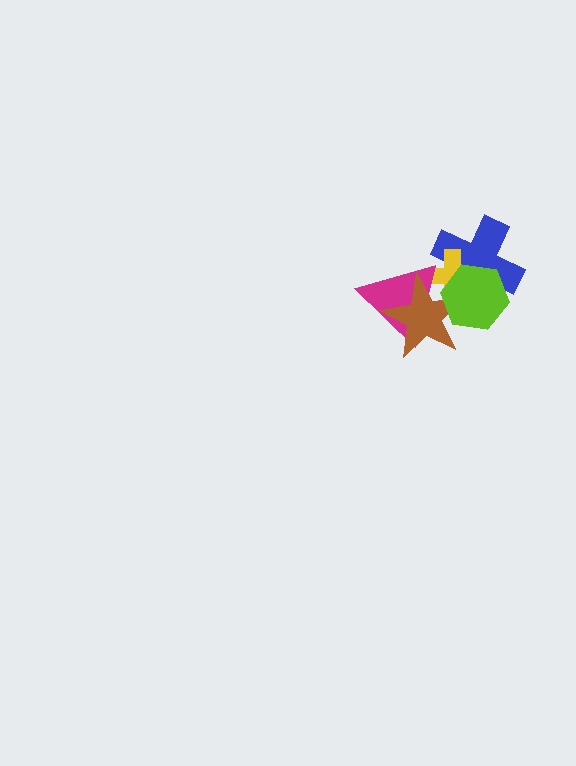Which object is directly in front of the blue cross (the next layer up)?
The yellow cross is directly in front of the blue cross.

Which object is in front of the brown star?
The lime hexagon is in front of the brown star.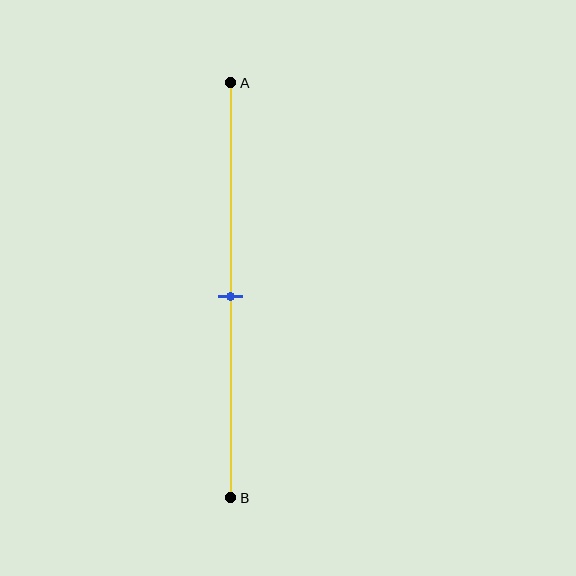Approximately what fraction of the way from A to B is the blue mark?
The blue mark is approximately 50% of the way from A to B.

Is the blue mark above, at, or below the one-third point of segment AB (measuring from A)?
The blue mark is below the one-third point of segment AB.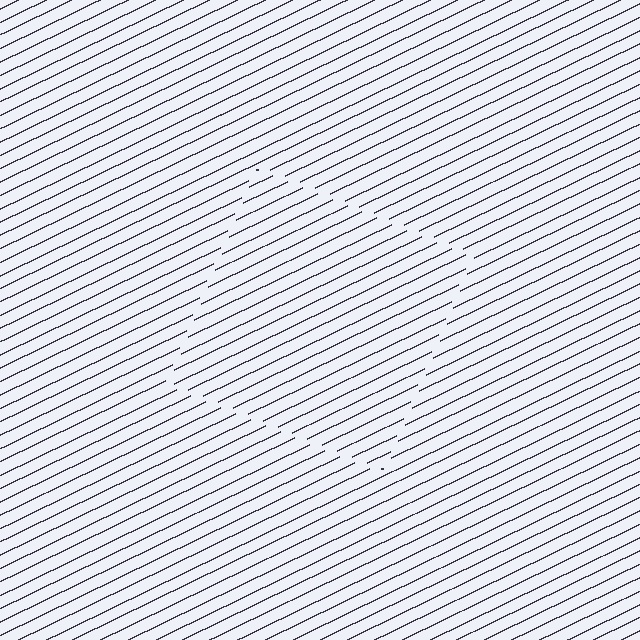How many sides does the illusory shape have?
4 sides — the line-ends trace a square.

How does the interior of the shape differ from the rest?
The interior of the shape contains the same grating, shifted by half a period — the contour is defined by the phase discontinuity where line-ends from the inner and outer gratings abut.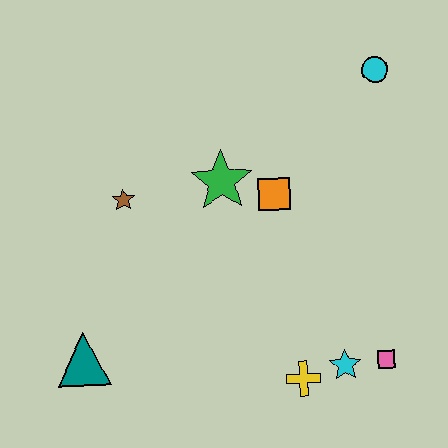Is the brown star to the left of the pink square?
Yes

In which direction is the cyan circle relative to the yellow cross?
The cyan circle is above the yellow cross.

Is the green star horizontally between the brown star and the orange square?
Yes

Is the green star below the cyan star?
No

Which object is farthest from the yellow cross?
The cyan circle is farthest from the yellow cross.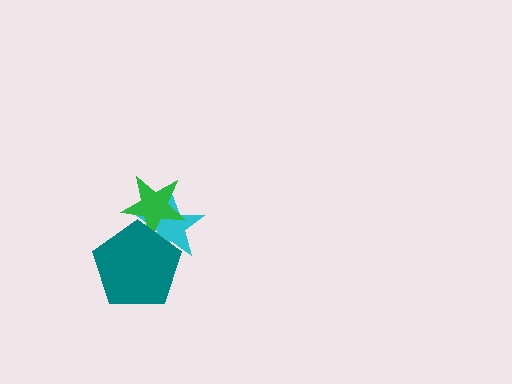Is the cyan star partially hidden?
Yes, it is partially covered by another shape.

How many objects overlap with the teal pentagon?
2 objects overlap with the teal pentagon.